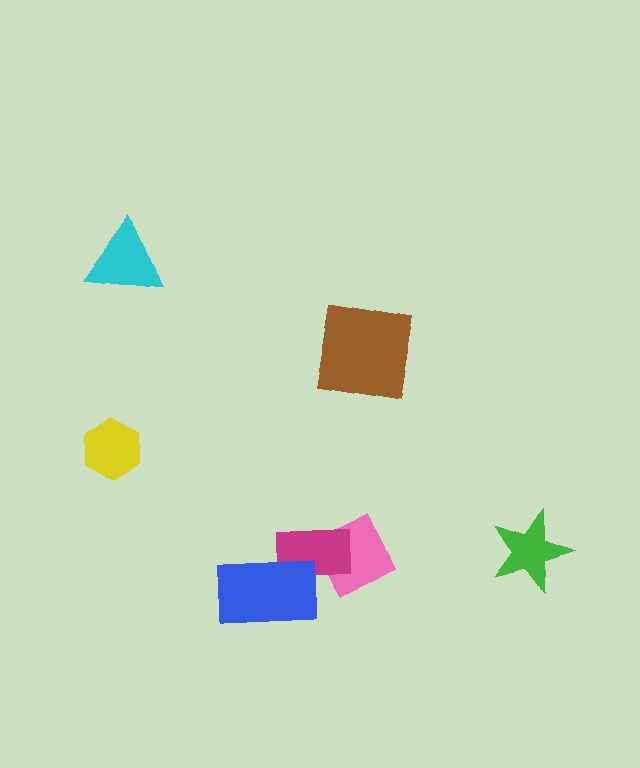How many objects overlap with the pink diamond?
1 object overlaps with the pink diamond.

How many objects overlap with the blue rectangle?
1 object overlaps with the blue rectangle.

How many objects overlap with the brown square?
0 objects overlap with the brown square.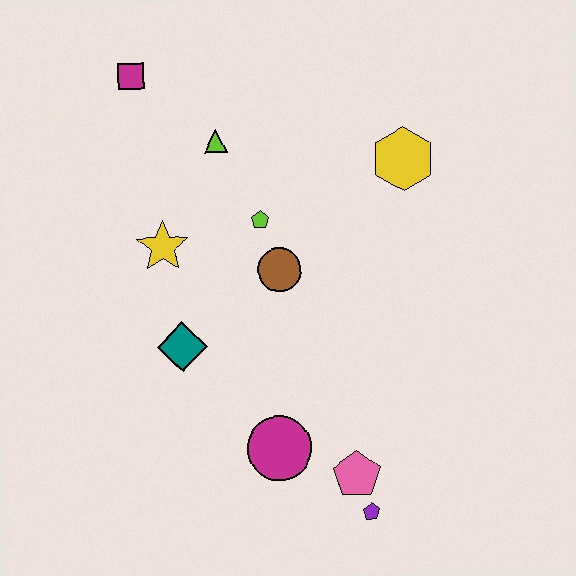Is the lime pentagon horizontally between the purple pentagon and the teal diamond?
Yes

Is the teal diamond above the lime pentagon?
No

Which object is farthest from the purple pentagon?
The magenta square is farthest from the purple pentagon.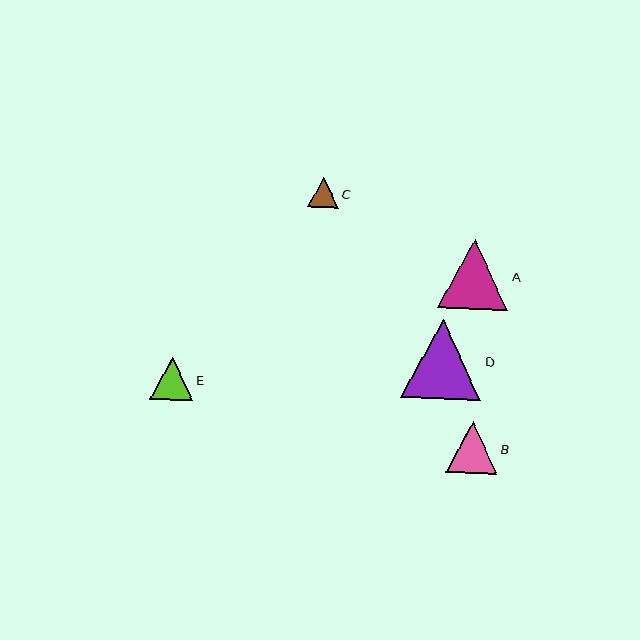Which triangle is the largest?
Triangle D is the largest with a size of approximately 80 pixels.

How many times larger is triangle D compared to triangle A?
Triangle D is approximately 1.1 times the size of triangle A.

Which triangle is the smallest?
Triangle C is the smallest with a size of approximately 30 pixels.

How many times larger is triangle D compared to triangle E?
Triangle D is approximately 1.9 times the size of triangle E.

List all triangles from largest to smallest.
From largest to smallest: D, A, B, E, C.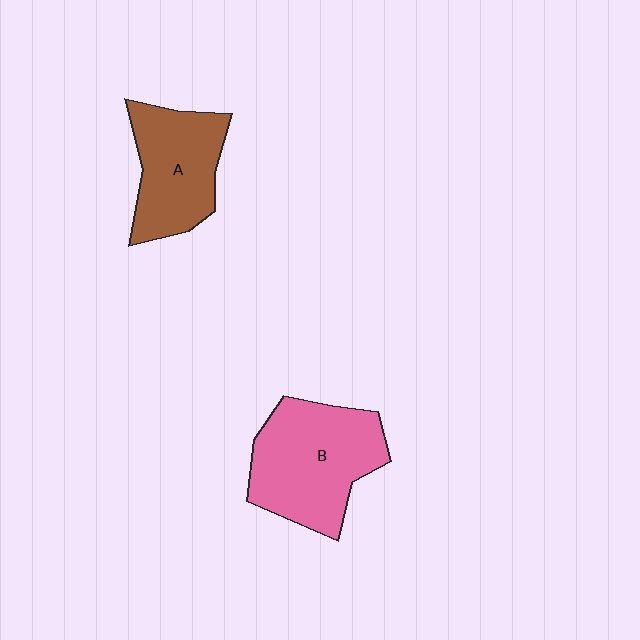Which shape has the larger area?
Shape B (pink).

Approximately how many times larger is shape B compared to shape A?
Approximately 1.3 times.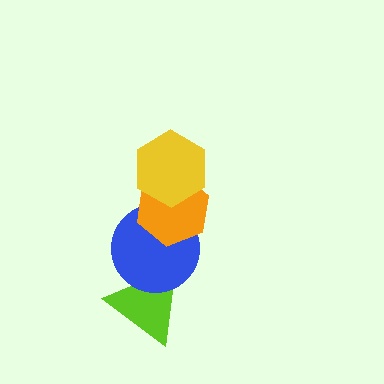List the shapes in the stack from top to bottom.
From top to bottom: the yellow hexagon, the orange hexagon, the blue circle, the lime triangle.